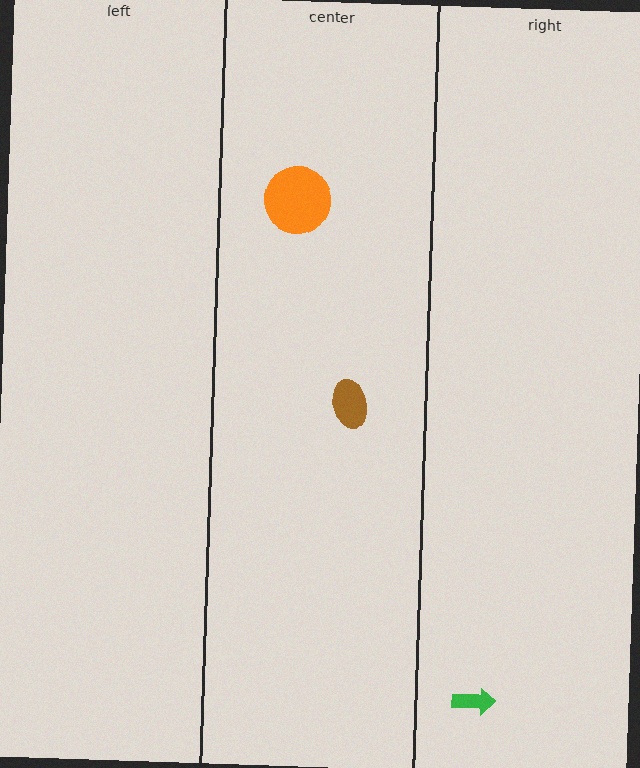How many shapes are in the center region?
2.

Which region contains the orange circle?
The center region.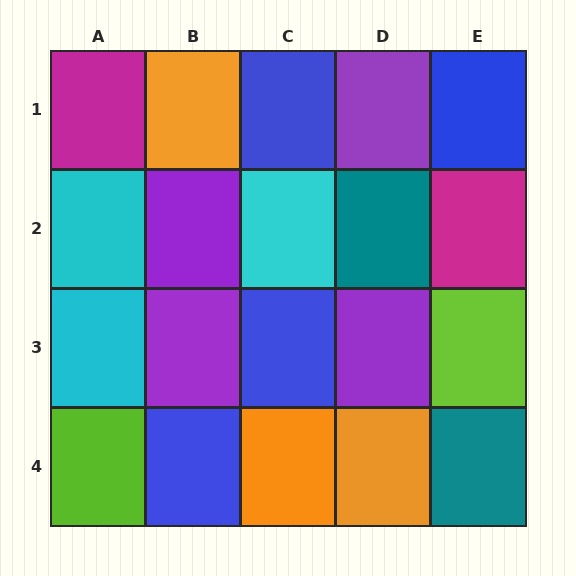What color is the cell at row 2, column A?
Cyan.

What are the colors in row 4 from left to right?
Lime, blue, orange, orange, teal.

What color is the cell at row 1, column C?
Blue.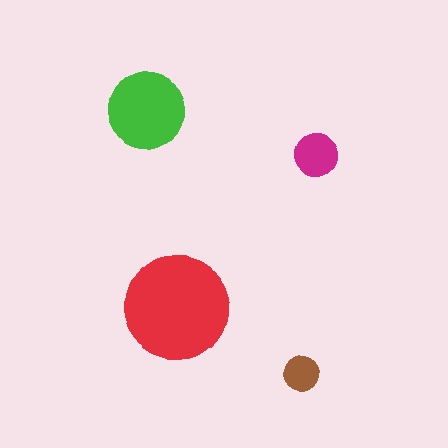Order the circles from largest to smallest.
the red one, the green one, the magenta one, the brown one.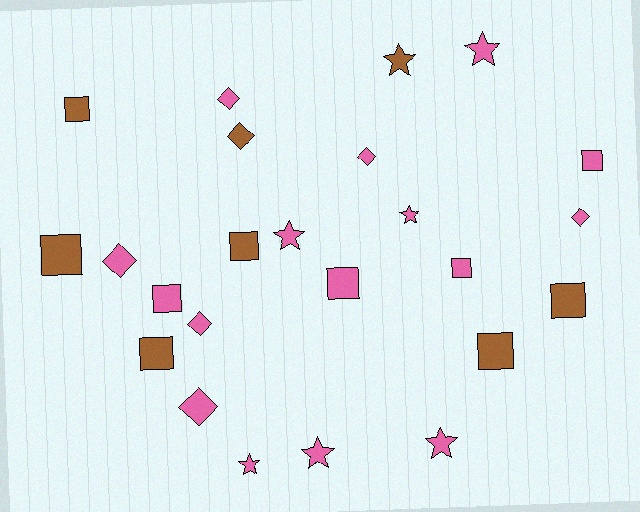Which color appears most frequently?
Pink, with 16 objects.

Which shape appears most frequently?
Square, with 10 objects.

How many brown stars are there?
There is 1 brown star.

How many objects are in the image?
There are 24 objects.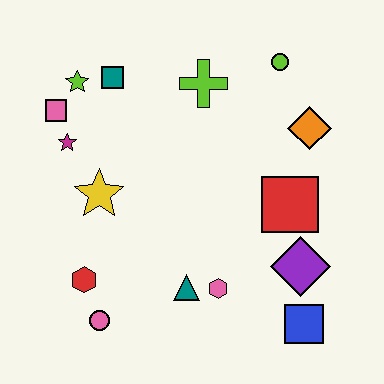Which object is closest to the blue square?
The purple diamond is closest to the blue square.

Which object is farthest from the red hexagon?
The lime circle is farthest from the red hexagon.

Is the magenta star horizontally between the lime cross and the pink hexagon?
No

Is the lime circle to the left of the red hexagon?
No